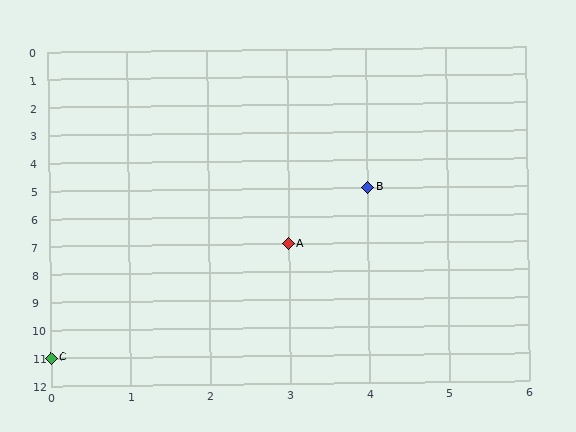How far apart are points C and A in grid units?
Points C and A are 3 columns and 4 rows apart (about 5.0 grid units diagonally).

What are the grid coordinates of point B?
Point B is at grid coordinates (4, 5).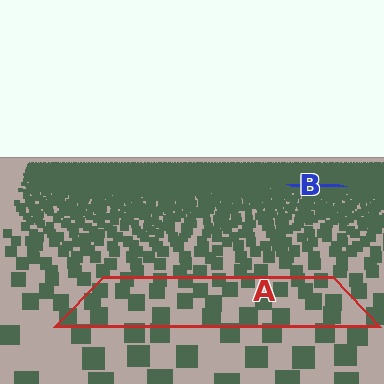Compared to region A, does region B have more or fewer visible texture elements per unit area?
Region B has more texture elements per unit area — they are packed more densely because it is farther away.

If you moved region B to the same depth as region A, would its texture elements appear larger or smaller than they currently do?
They would appear larger. At a closer depth, the same texture elements are projected at a bigger on-screen size.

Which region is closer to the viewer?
Region A is closer. The texture elements there are larger and more spread out.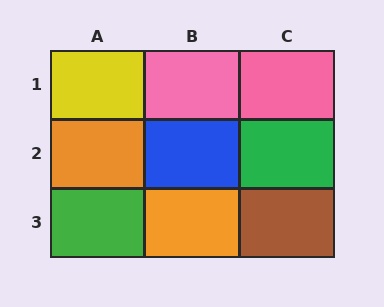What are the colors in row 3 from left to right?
Green, orange, brown.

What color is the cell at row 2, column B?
Blue.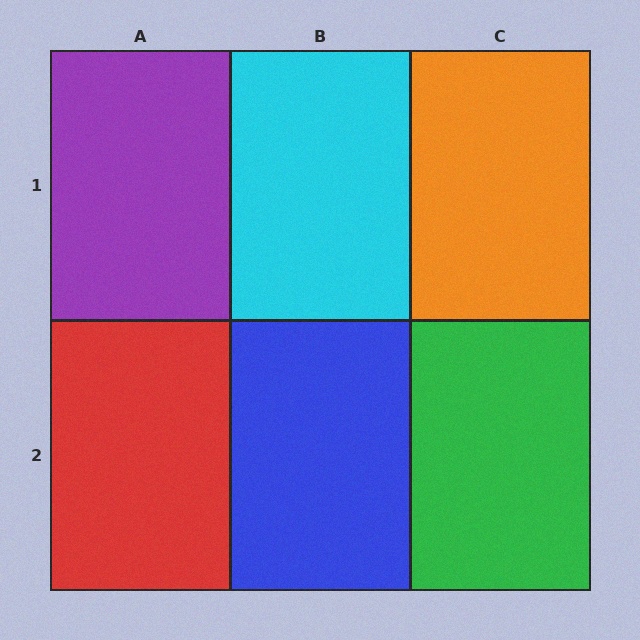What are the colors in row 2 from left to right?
Red, blue, green.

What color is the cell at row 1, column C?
Orange.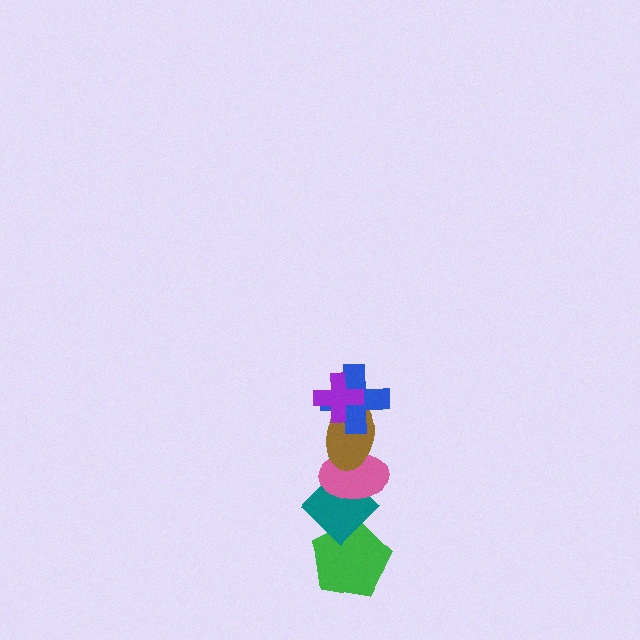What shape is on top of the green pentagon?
The teal diamond is on top of the green pentagon.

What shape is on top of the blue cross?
The purple cross is on top of the blue cross.